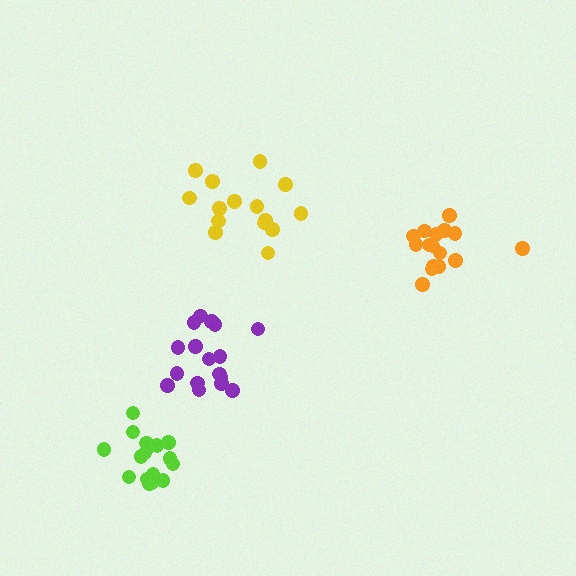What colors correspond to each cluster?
The clusters are colored: orange, yellow, purple, lime.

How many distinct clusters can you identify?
There are 4 distinct clusters.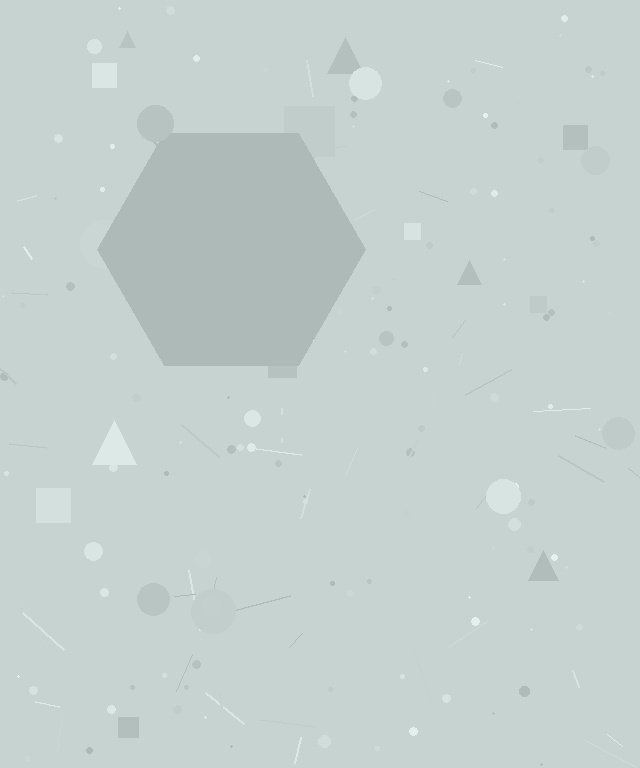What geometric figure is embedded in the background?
A hexagon is embedded in the background.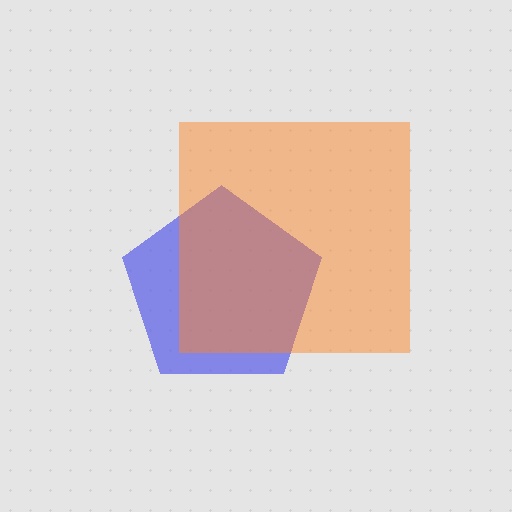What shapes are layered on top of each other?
The layered shapes are: a blue pentagon, an orange square.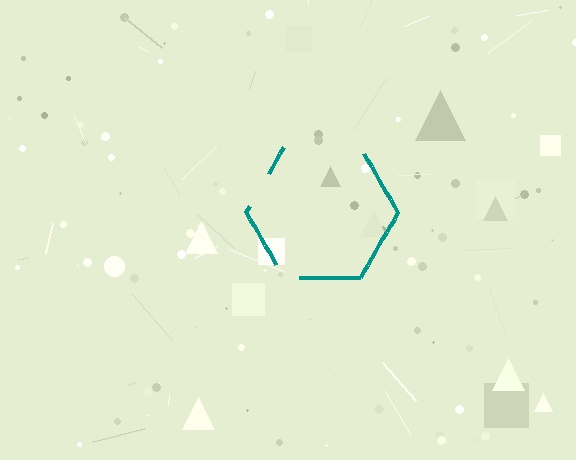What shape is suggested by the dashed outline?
The dashed outline suggests a hexagon.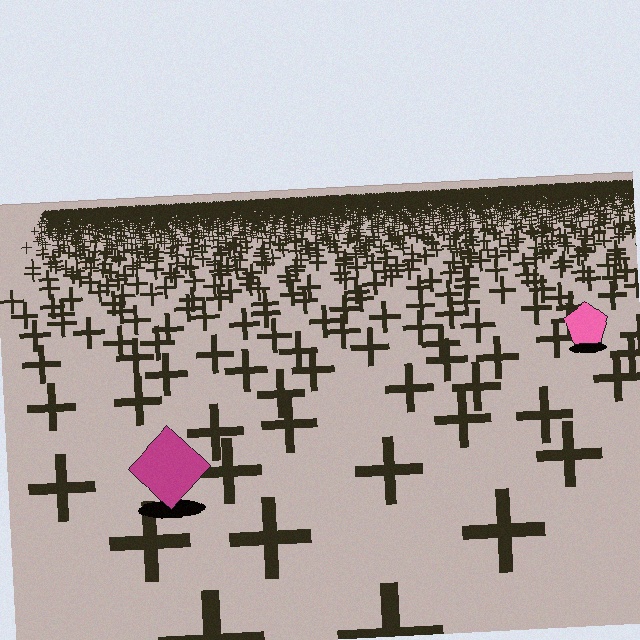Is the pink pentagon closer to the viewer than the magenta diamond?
No. The magenta diamond is closer — you can tell from the texture gradient: the ground texture is coarser near it.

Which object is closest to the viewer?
The magenta diamond is closest. The texture marks near it are larger and more spread out.